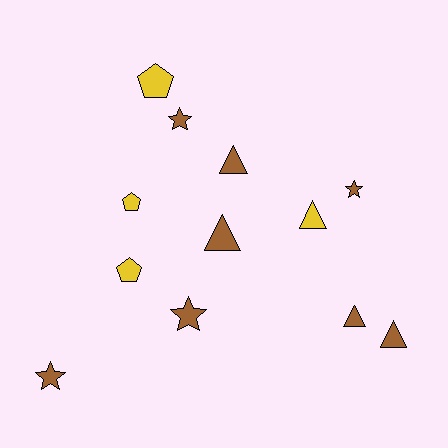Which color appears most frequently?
Brown, with 8 objects.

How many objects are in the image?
There are 12 objects.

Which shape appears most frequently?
Triangle, with 5 objects.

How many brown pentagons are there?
There are no brown pentagons.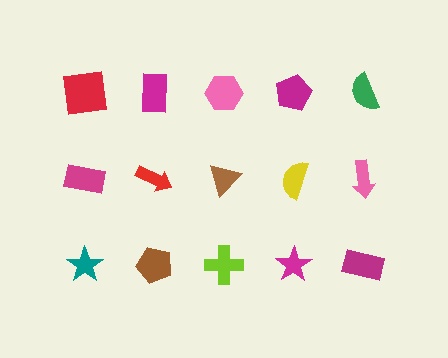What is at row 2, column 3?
A brown triangle.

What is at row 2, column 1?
A magenta rectangle.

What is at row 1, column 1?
A red square.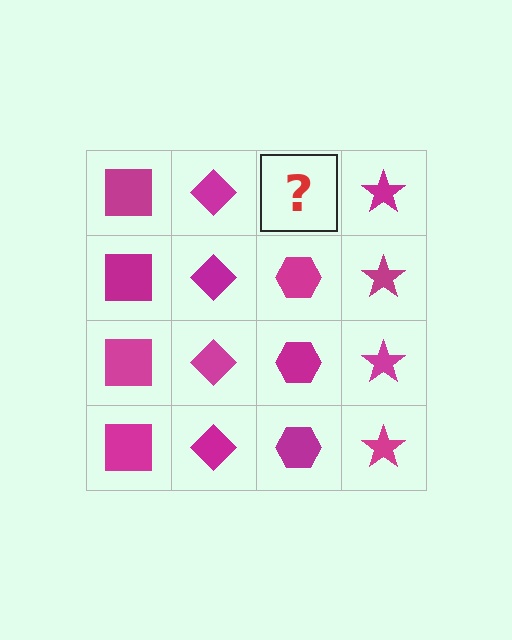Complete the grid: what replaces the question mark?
The question mark should be replaced with a magenta hexagon.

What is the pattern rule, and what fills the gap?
The rule is that each column has a consistent shape. The gap should be filled with a magenta hexagon.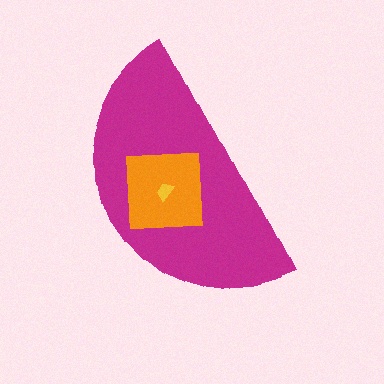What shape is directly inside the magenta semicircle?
The orange square.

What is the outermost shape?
The magenta semicircle.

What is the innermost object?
The yellow trapezoid.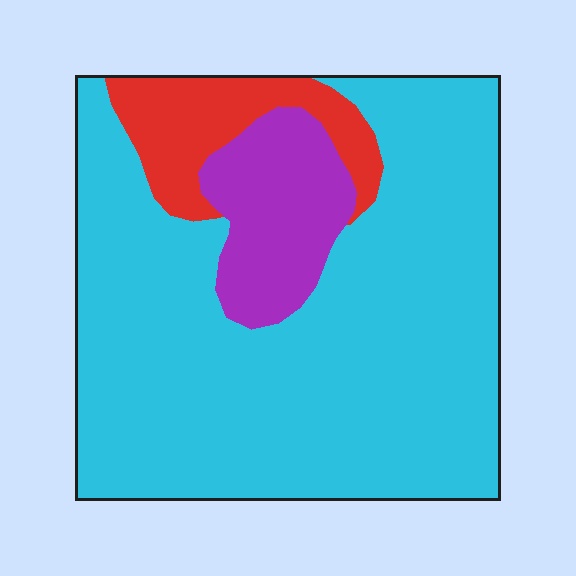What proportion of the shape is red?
Red covers 11% of the shape.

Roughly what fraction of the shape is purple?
Purple takes up about one eighth (1/8) of the shape.